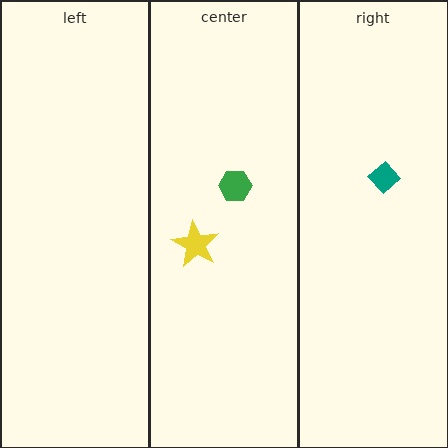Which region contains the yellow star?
The center region.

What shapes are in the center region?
The yellow star, the green hexagon.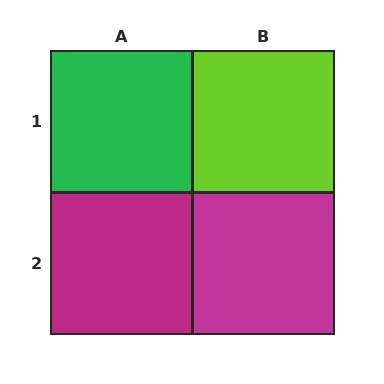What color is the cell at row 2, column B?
Magenta.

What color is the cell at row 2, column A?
Magenta.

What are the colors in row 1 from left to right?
Green, lime.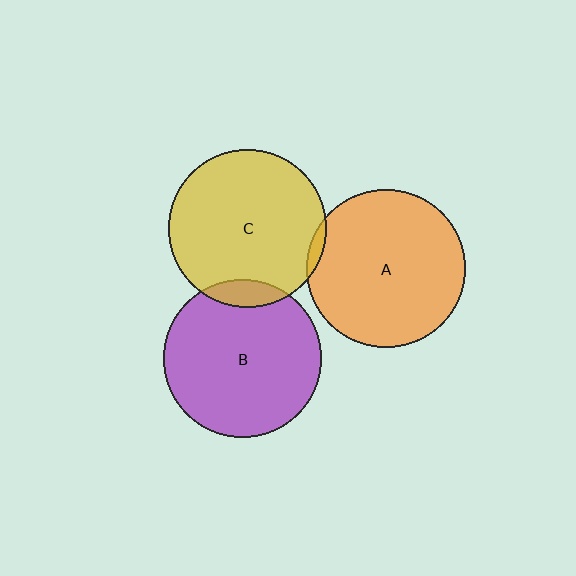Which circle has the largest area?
Circle A (orange).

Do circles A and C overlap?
Yes.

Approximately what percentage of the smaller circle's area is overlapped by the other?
Approximately 5%.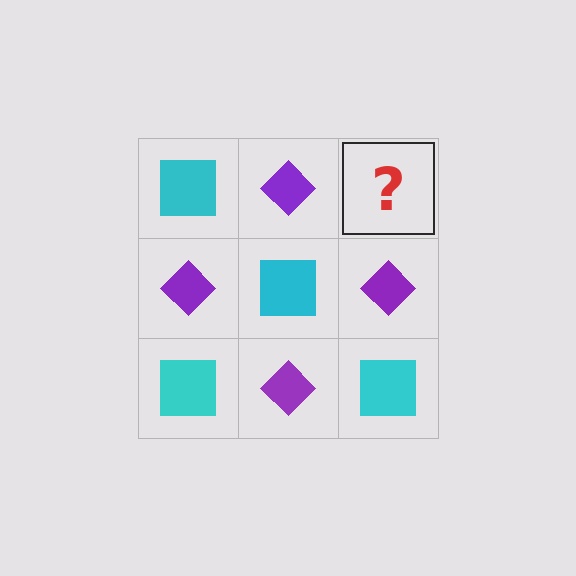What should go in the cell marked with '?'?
The missing cell should contain a cyan square.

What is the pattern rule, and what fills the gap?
The rule is that it alternates cyan square and purple diamond in a checkerboard pattern. The gap should be filled with a cyan square.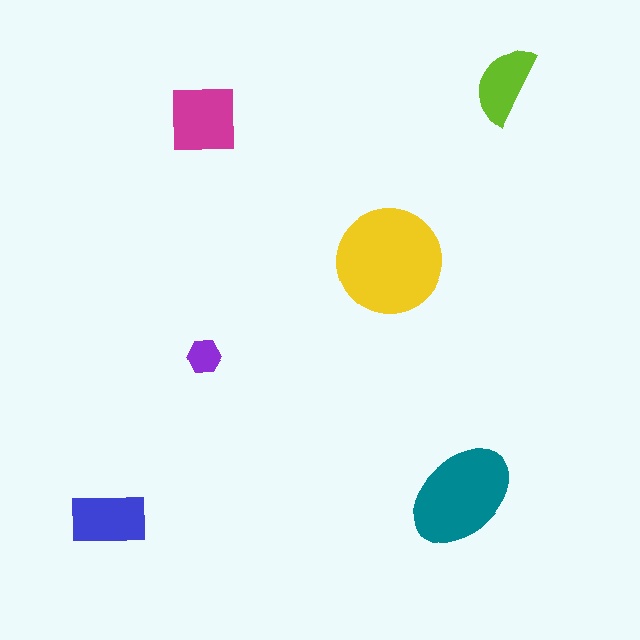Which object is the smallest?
The purple hexagon.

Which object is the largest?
The yellow circle.